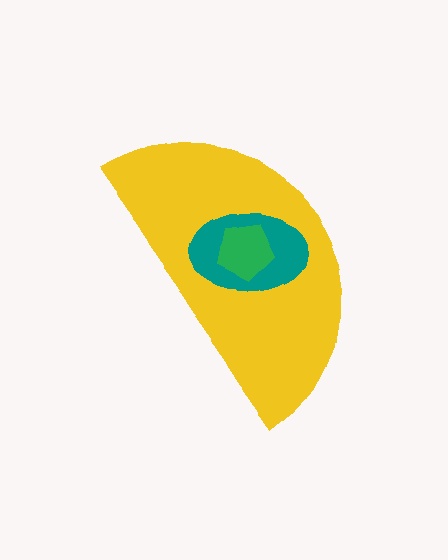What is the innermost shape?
The green pentagon.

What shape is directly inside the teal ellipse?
The green pentagon.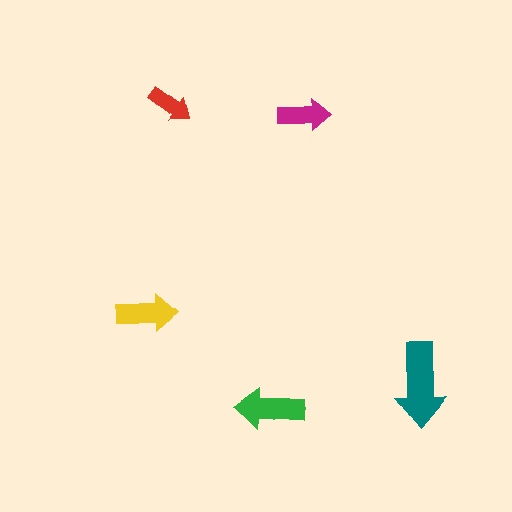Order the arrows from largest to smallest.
the teal one, the green one, the yellow one, the magenta one, the red one.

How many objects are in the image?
There are 5 objects in the image.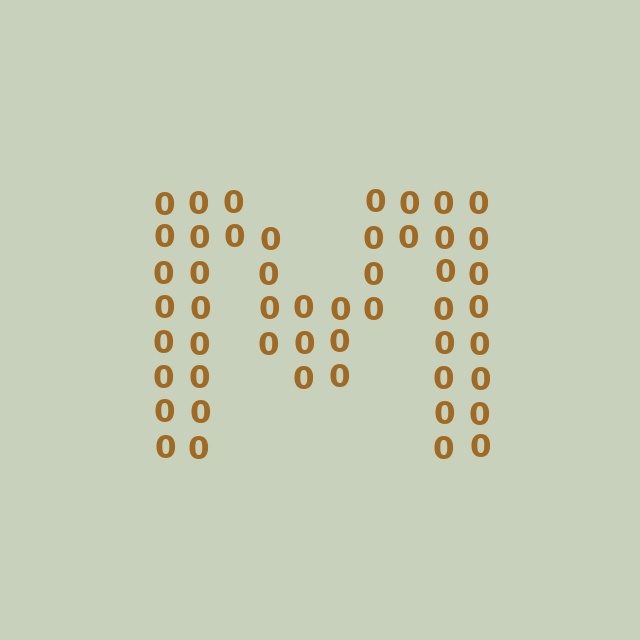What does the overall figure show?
The overall figure shows the letter M.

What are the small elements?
The small elements are digit 0's.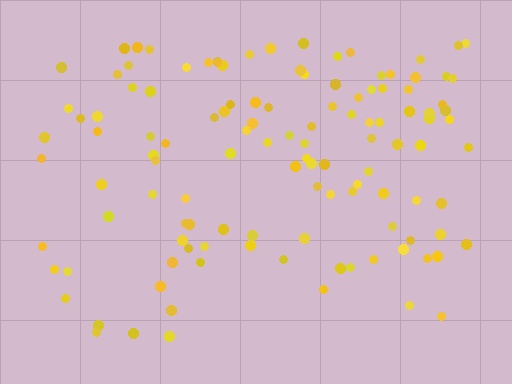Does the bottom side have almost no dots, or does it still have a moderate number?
Still a moderate number, just noticeably fewer than the top.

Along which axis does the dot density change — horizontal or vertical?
Vertical.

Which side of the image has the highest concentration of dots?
The top.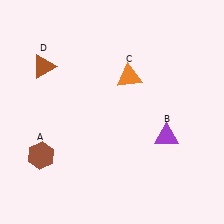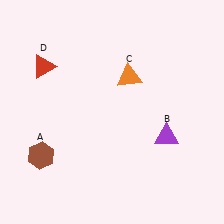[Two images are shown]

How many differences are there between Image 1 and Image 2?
There is 1 difference between the two images.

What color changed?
The triangle (D) changed from brown in Image 1 to red in Image 2.